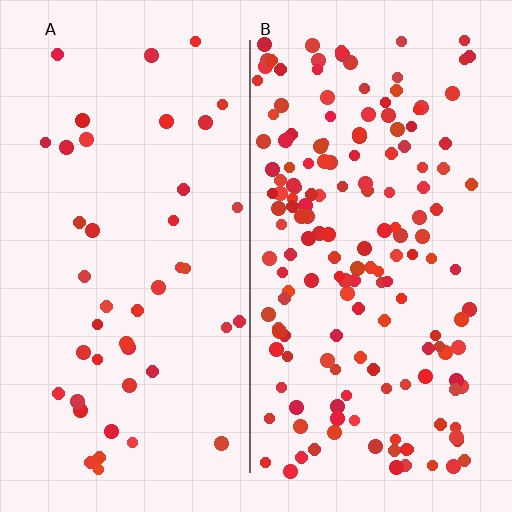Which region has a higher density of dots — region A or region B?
B (the right).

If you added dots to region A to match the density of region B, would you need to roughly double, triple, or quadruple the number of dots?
Approximately quadruple.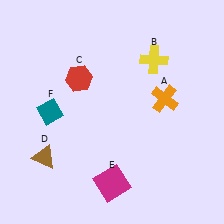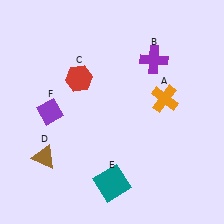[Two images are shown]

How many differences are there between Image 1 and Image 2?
There are 3 differences between the two images.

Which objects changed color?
B changed from yellow to purple. E changed from magenta to teal. F changed from teal to purple.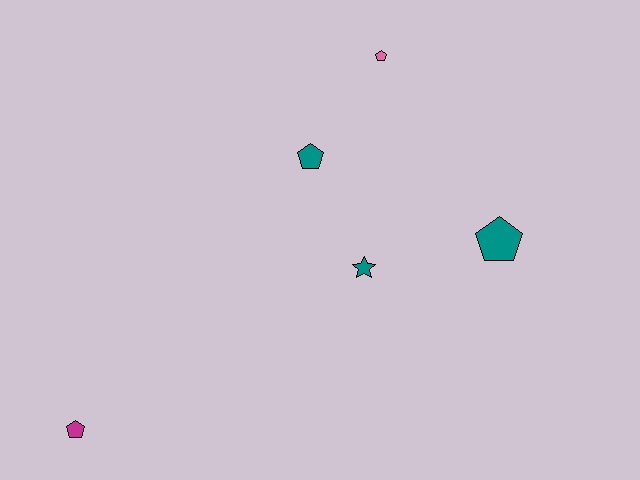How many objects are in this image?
There are 5 objects.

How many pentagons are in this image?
There are 4 pentagons.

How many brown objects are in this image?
There are no brown objects.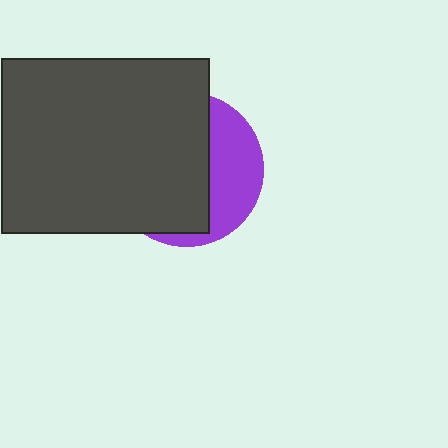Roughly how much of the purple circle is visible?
A small part of it is visible (roughly 35%).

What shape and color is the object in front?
The object in front is a dark gray rectangle.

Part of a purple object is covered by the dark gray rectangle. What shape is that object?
It is a circle.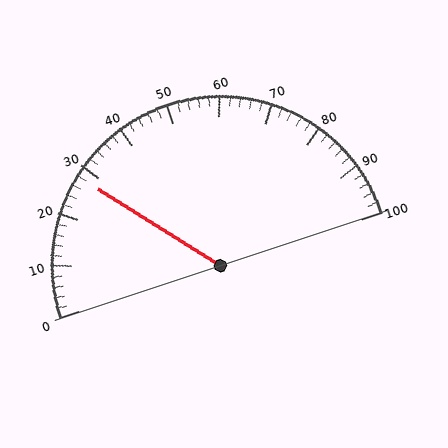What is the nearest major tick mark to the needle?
The nearest major tick mark is 30.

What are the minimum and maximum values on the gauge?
The gauge ranges from 0 to 100.